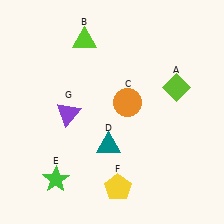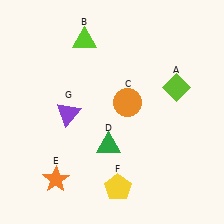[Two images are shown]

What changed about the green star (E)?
In Image 1, E is green. In Image 2, it changed to orange.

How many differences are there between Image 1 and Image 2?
There are 2 differences between the two images.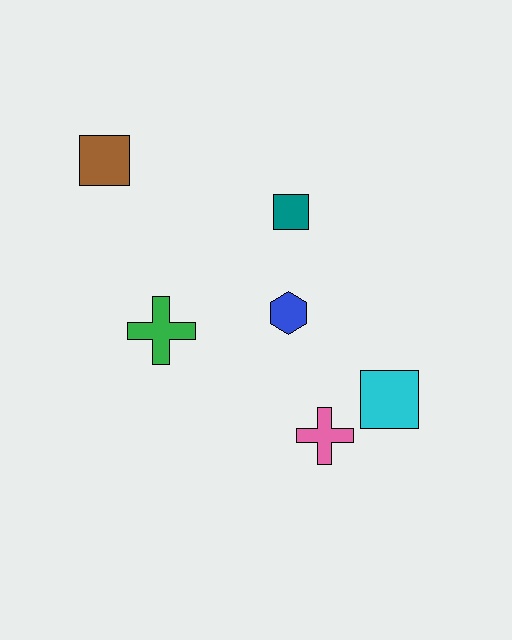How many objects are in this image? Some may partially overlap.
There are 6 objects.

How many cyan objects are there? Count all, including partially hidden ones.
There is 1 cyan object.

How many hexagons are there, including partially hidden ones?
There is 1 hexagon.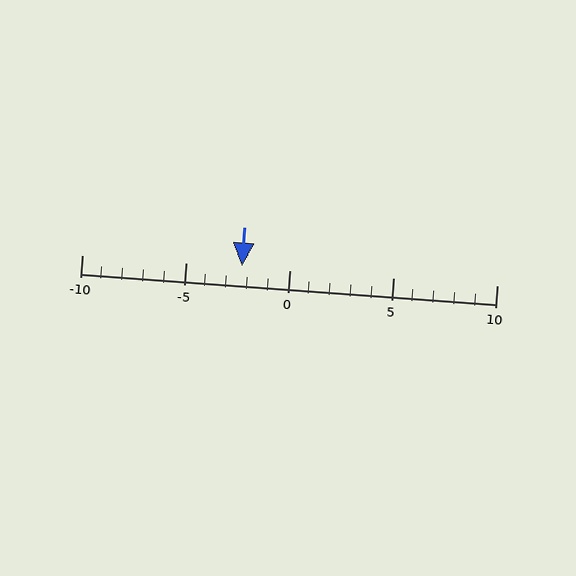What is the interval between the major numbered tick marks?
The major tick marks are spaced 5 units apart.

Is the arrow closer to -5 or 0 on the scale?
The arrow is closer to 0.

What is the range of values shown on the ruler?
The ruler shows values from -10 to 10.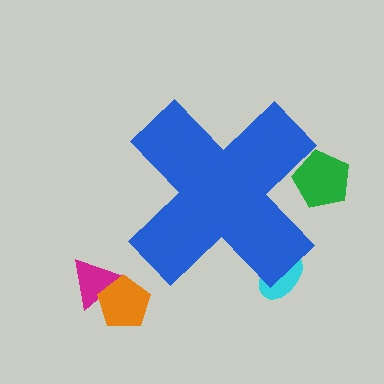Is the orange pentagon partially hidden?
No, the orange pentagon is fully visible.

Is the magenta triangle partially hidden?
No, the magenta triangle is fully visible.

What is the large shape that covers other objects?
A blue cross.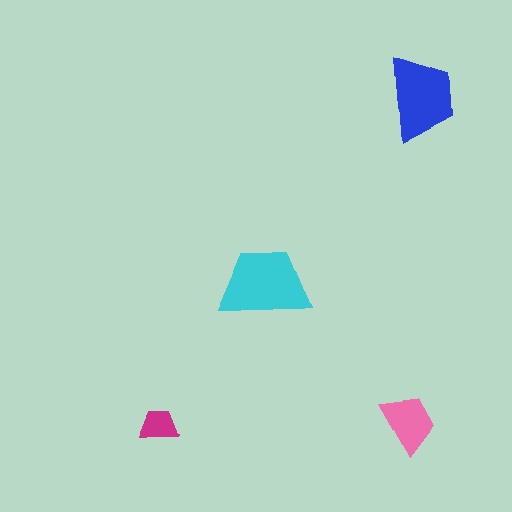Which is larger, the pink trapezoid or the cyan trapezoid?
The cyan one.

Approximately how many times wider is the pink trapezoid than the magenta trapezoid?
About 1.5 times wider.